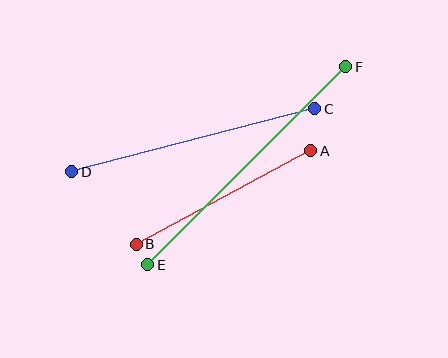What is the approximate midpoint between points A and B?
The midpoint is at approximately (224, 198) pixels.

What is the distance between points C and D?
The distance is approximately 251 pixels.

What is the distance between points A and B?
The distance is approximately 198 pixels.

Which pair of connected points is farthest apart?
Points E and F are farthest apart.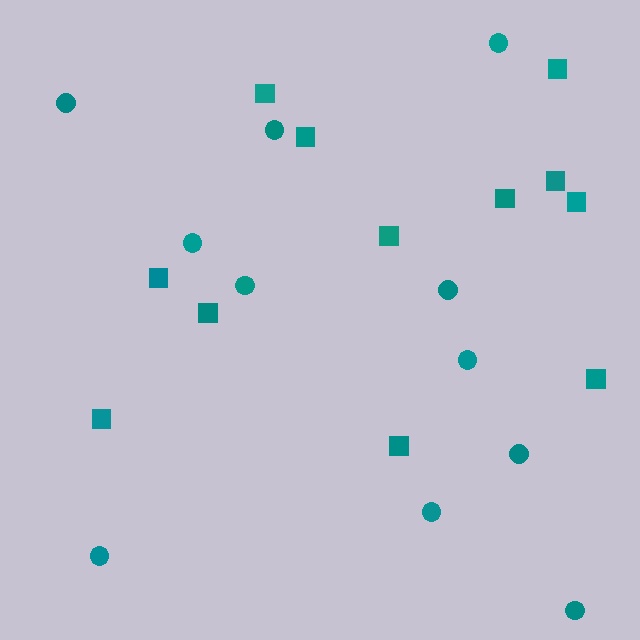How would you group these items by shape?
There are 2 groups: one group of squares (12) and one group of circles (11).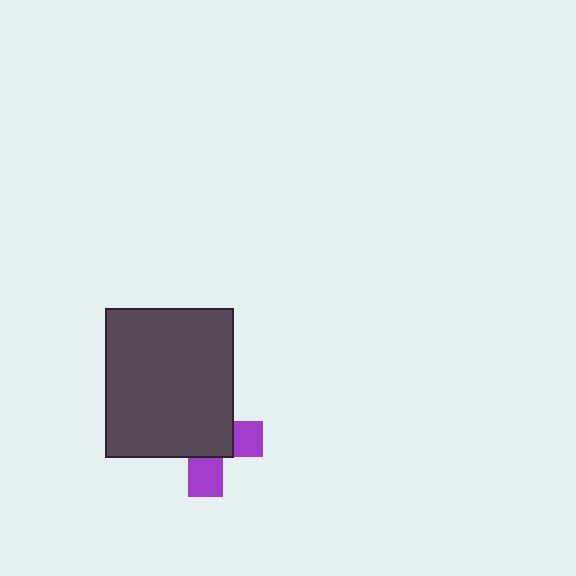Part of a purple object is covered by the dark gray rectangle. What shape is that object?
It is a cross.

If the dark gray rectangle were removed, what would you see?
You would see the complete purple cross.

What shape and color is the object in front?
The object in front is a dark gray rectangle.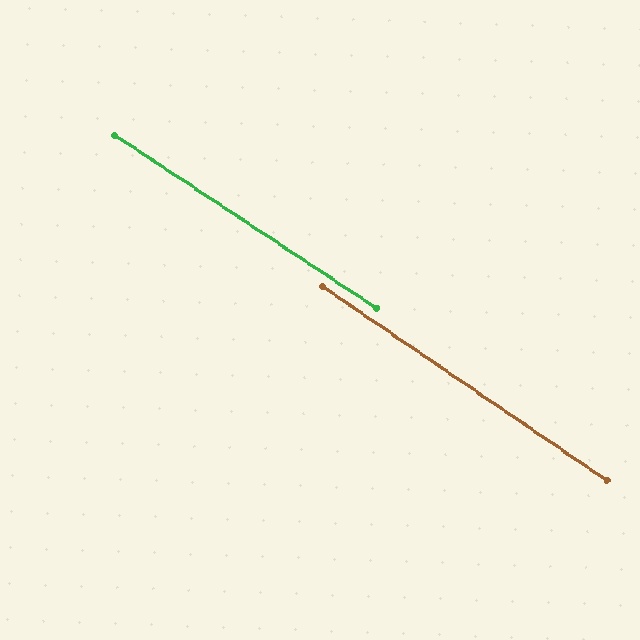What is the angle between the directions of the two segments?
Approximately 1 degree.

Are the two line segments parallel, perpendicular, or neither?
Parallel — their directions differ by only 0.7°.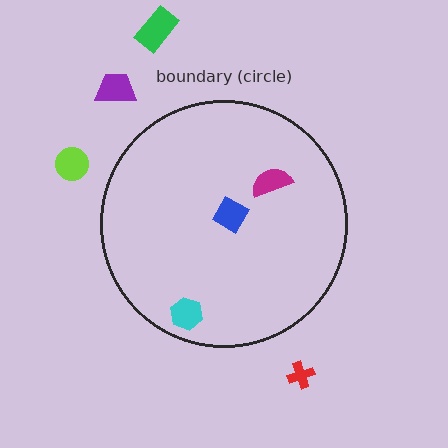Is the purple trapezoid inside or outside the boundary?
Outside.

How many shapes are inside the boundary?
3 inside, 4 outside.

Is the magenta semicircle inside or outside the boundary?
Inside.